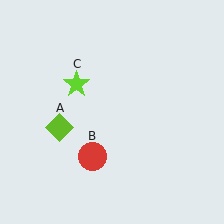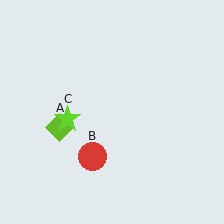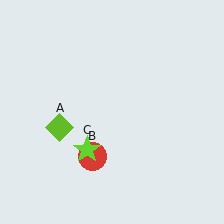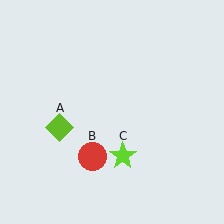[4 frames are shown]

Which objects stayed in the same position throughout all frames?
Lime diamond (object A) and red circle (object B) remained stationary.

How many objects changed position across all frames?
1 object changed position: lime star (object C).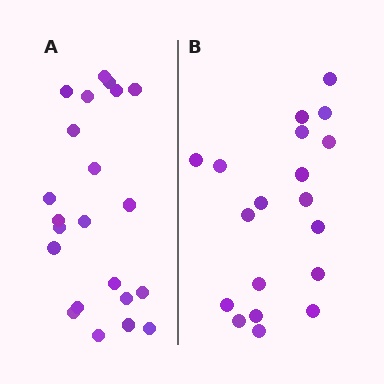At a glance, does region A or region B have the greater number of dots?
Region A (the left region) has more dots.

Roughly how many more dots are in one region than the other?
Region A has just a few more — roughly 2 or 3 more dots than region B.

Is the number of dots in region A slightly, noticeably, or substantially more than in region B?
Region A has only slightly more — the two regions are fairly close. The ratio is roughly 1.2 to 1.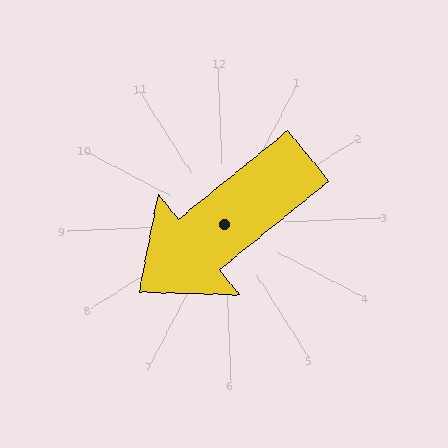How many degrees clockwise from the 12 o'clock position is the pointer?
Approximately 234 degrees.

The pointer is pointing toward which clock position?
Roughly 8 o'clock.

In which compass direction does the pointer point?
Southwest.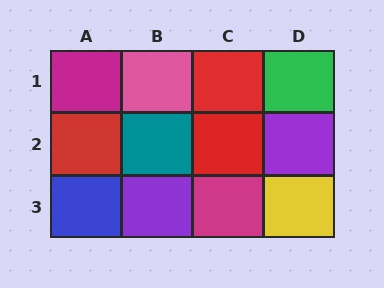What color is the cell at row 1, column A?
Magenta.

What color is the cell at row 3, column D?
Yellow.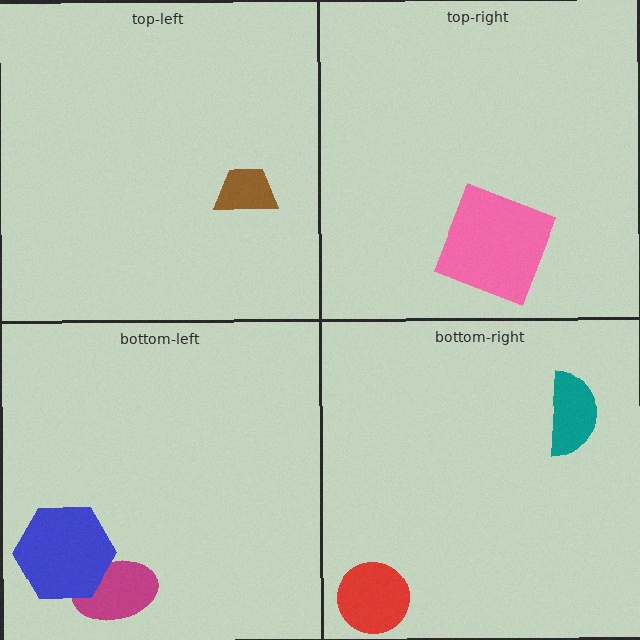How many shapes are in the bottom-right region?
2.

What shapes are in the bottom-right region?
The teal semicircle, the red circle.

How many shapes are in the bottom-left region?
2.